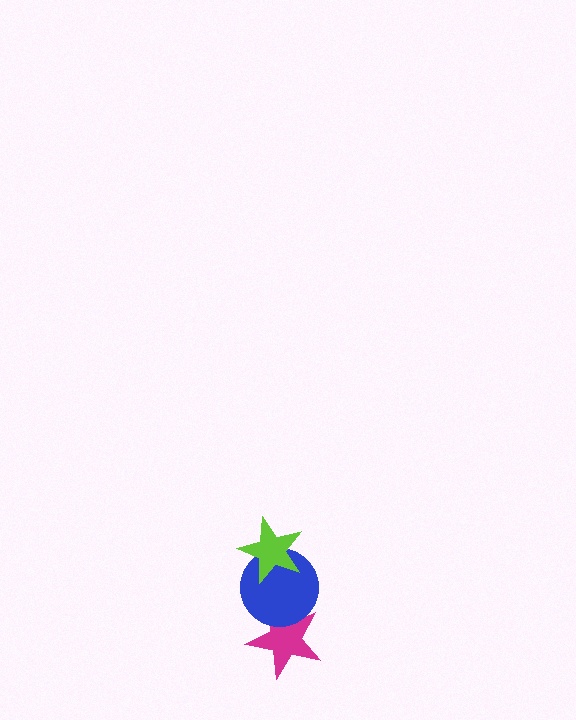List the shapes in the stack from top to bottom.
From top to bottom: the lime star, the blue circle, the magenta star.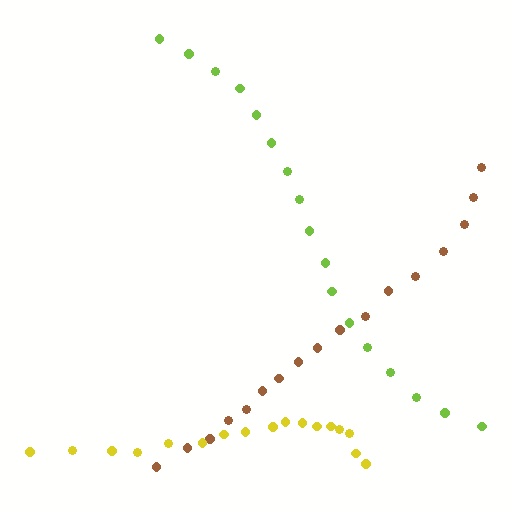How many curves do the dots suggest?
There are 3 distinct paths.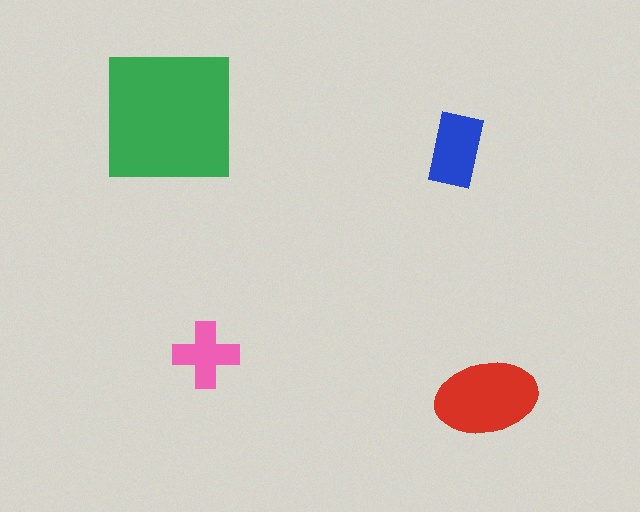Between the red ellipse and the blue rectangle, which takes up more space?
The red ellipse.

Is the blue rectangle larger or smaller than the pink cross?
Larger.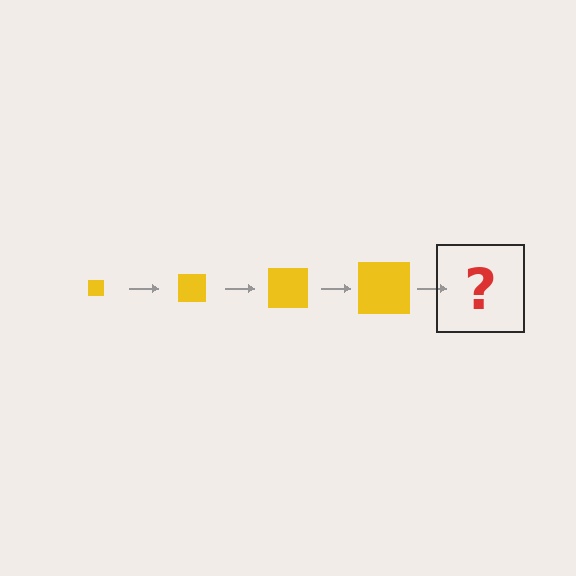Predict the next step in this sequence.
The next step is a yellow square, larger than the previous one.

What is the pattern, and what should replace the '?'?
The pattern is that the square gets progressively larger each step. The '?' should be a yellow square, larger than the previous one.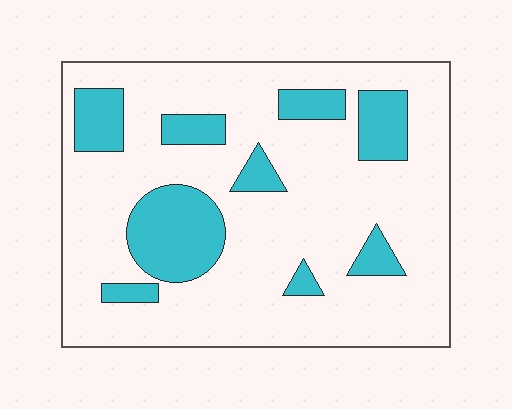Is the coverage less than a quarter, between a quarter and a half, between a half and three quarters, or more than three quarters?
Less than a quarter.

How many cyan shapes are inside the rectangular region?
9.